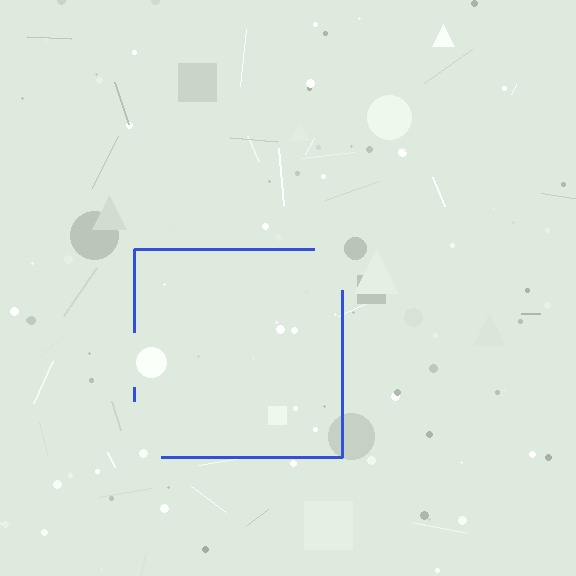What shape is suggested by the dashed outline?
The dashed outline suggests a square.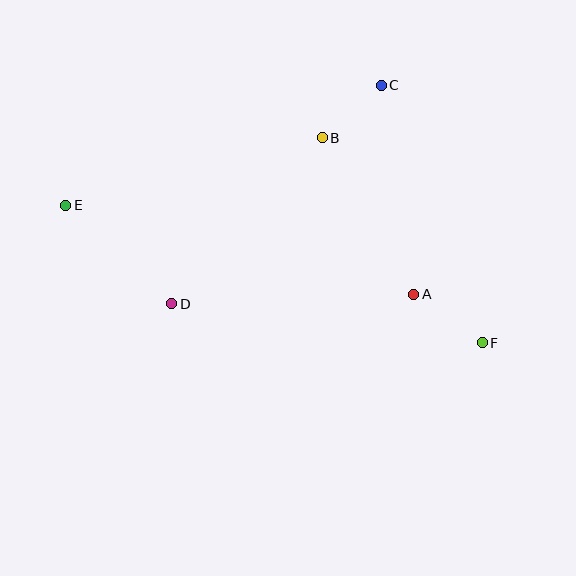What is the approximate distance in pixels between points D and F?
The distance between D and F is approximately 313 pixels.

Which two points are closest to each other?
Points B and C are closest to each other.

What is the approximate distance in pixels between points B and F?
The distance between B and F is approximately 260 pixels.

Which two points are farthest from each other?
Points E and F are farthest from each other.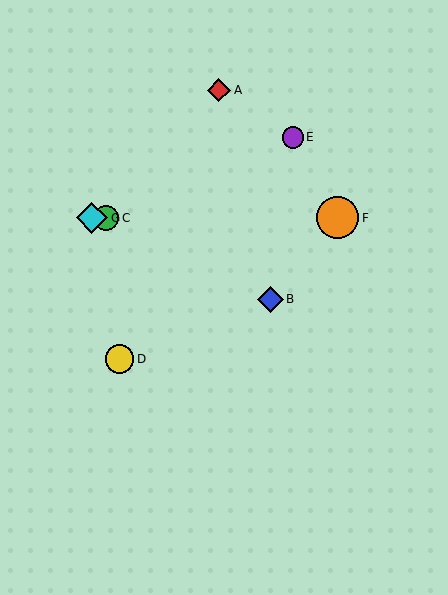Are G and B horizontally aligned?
No, G is at y≈218 and B is at y≈299.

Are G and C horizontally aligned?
Yes, both are at y≈218.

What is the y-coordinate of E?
Object E is at y≈137.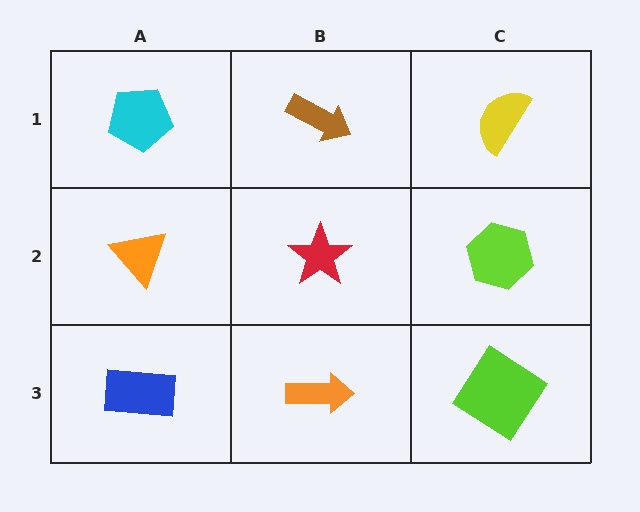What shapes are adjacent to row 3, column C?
A lime hexagon (row 2, column C), an orange arrow (row 3, column B).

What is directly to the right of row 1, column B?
A yellow semicircle.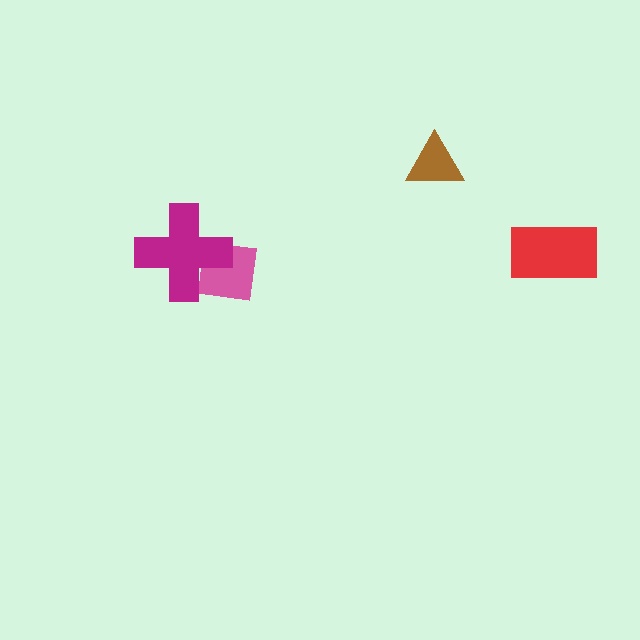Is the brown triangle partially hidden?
No, no other shape covers it.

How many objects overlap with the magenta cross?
1 object overlaps with the magenta cross.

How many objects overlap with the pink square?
1 object overlaps with the pink square.